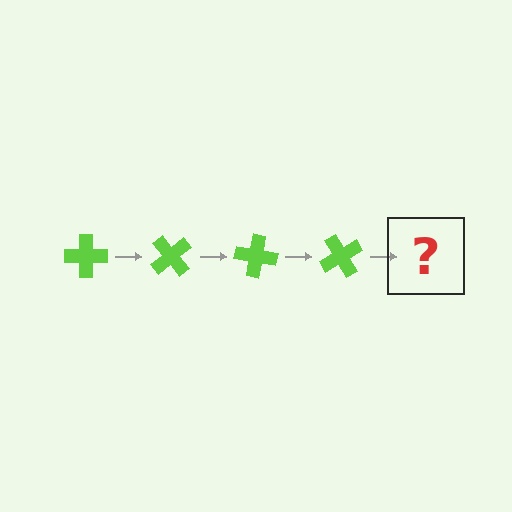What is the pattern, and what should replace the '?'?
The pattern is that the cross rotates 50 degrees each step. The '?' should be a lime cross rotated 200 degrees.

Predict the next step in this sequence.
The next step is a lime cross rotated 200 degrees.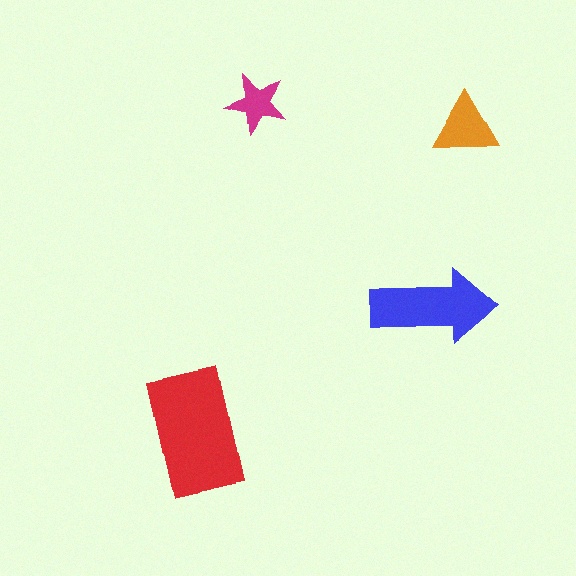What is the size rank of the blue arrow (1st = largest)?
2nd.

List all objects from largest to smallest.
The red rectangle, the blue arrow, the orange triangle, the magenta star.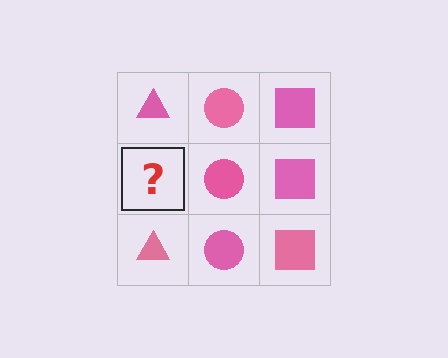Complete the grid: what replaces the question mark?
The question mark should be replaced with a pink triangle.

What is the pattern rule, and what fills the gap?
The rule is that each column has a consistent shape. The gap should be filled with a pink triangle.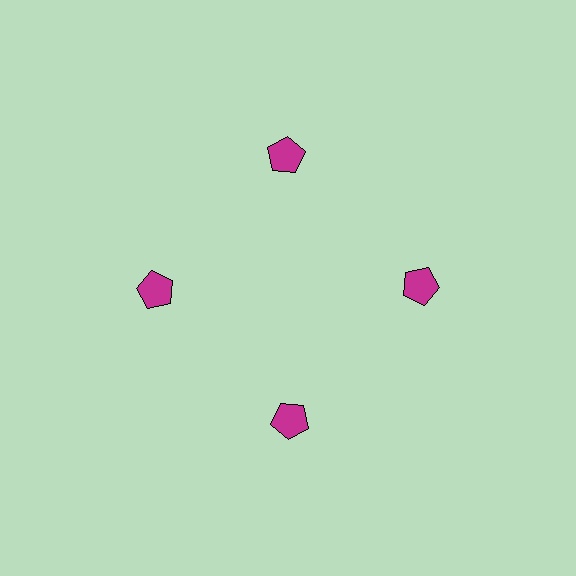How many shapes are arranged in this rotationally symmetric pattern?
There are 4 shapes, arranged in 4 groups of 1.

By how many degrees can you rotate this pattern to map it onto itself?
The pattern maps onto itself every 90 degrees of rotation.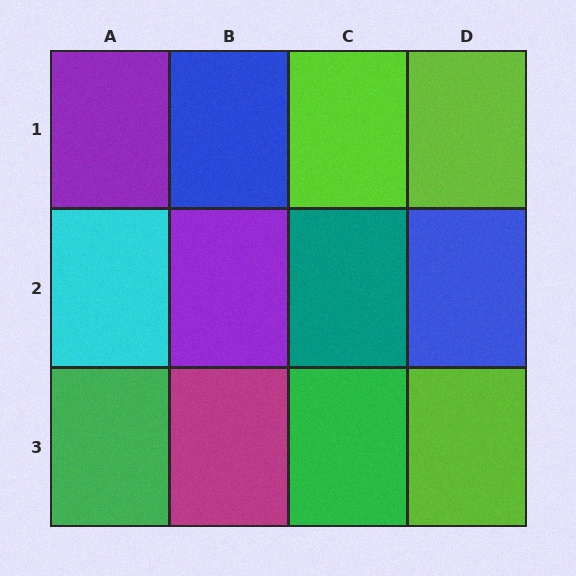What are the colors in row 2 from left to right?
Cyan, purple, teal, blue.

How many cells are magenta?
1 cell is magenta.